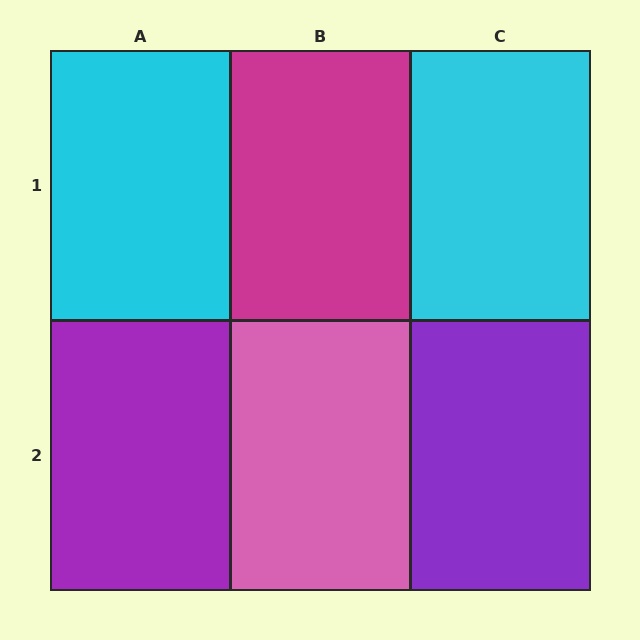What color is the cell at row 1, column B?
Magenta.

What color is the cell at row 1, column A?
Cyan.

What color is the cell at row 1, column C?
Cyan.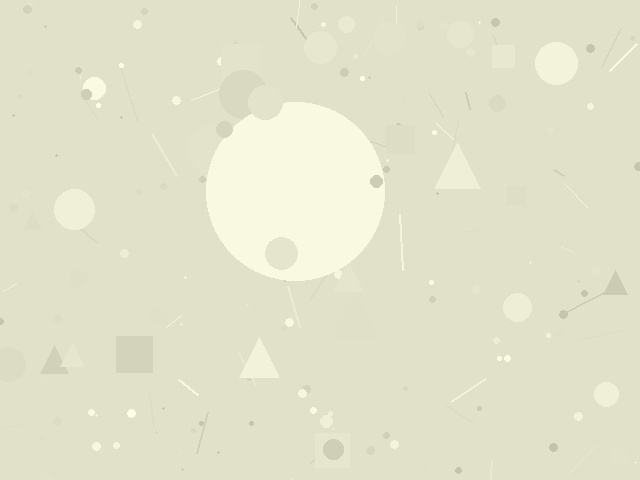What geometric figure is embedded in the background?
A circle is embedded in the background.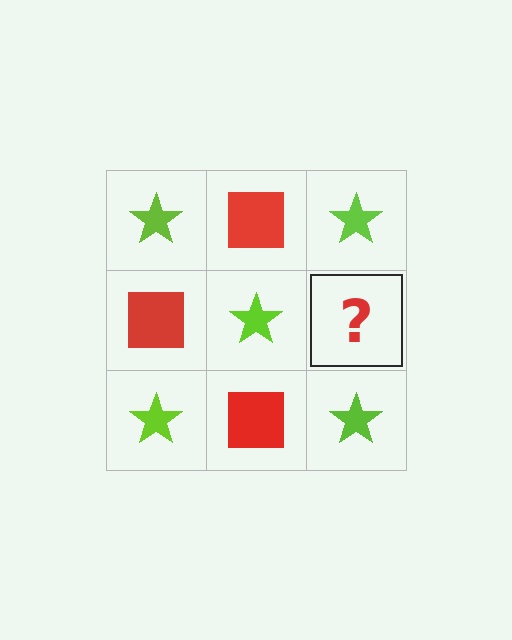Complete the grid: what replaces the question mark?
The question mark should be replaced with a red square.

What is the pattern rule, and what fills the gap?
The rule is that it alternates lime star and red square in a checkerboard pattern. The gap should be filled with a red square.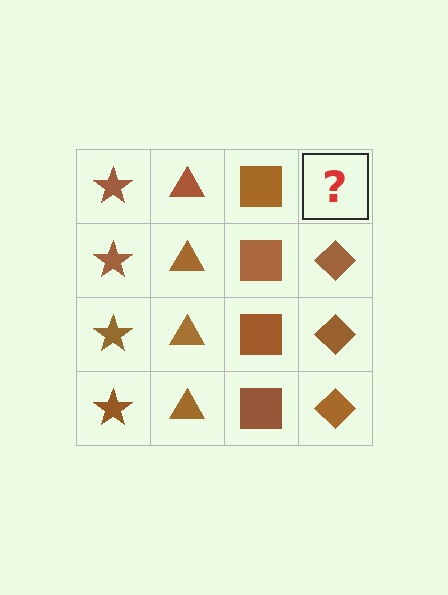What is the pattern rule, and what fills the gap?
The rule is that each column has a consistent shape. The gap should be filled with a brown diamond.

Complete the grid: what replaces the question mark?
The question mark should be replaced with a brown diamond.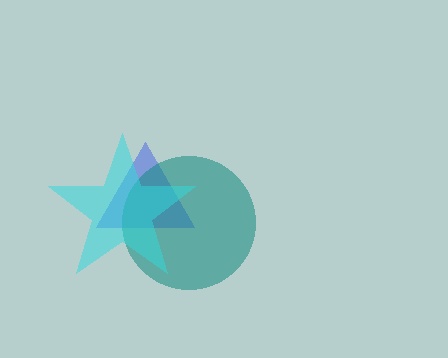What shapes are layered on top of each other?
The layered shapes are: a blue triangle, a teal circle, a cyan star.